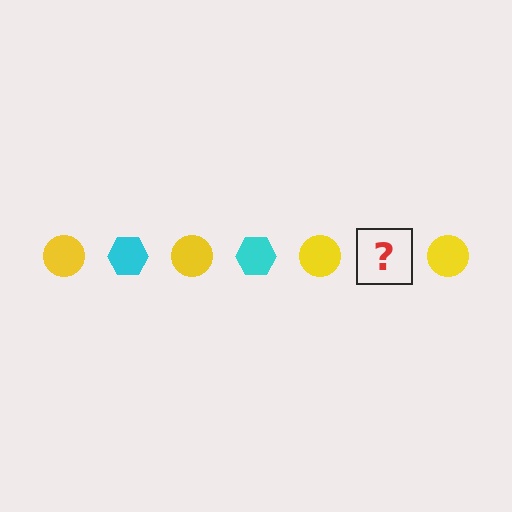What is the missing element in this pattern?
The missing element is a cyan hexagon.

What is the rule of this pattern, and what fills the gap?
The rule is that the pattern alternates between yellow circle and cyan hexagon. The gap should be filled with a cyan hexagon.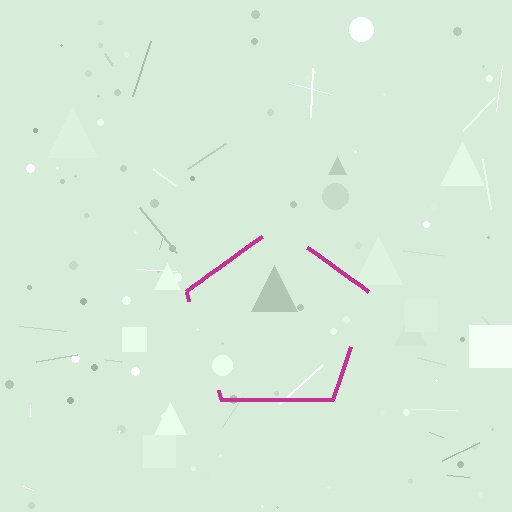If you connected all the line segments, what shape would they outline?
They would outline a pentagon.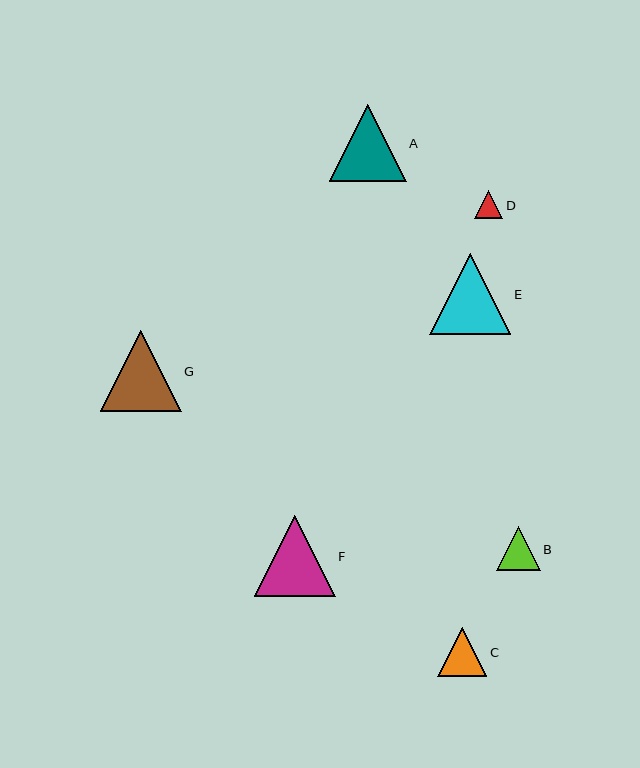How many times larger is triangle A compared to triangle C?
Triangle A is approximately 1.6 times the size of triangle C.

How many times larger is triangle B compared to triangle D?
Triangle B is approximately 1.6 times the size of triangle D.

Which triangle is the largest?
Triangle E is the largest with a size of approximately 81 pixels.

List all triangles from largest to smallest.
From largest to smallest: E, F, G, A, C, B, D.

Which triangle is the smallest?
Triangle D is the smallest with a size of approximately 28 pixels.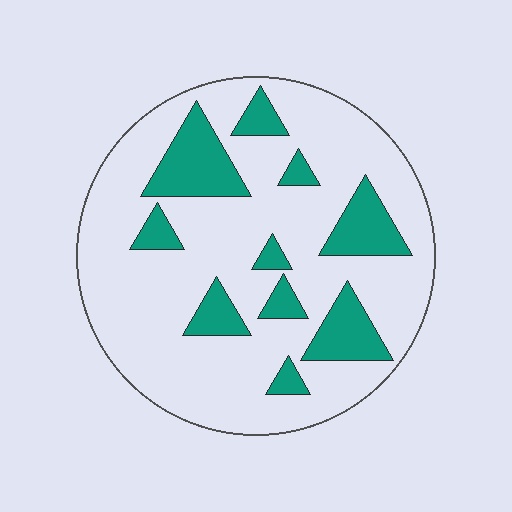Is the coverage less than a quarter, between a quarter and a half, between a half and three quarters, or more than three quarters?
Less than a quarter.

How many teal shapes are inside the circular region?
10.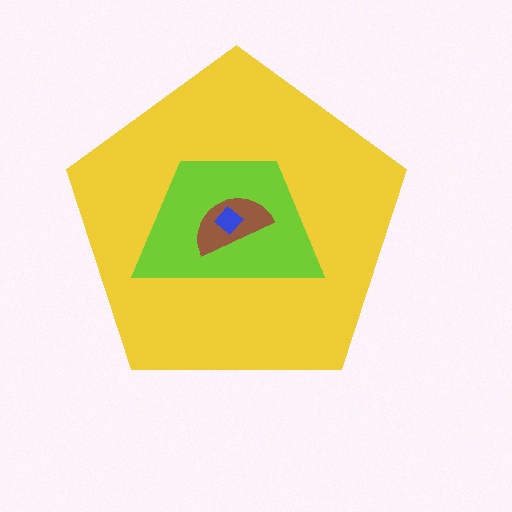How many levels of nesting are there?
4.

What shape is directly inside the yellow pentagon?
The lime trapezoid.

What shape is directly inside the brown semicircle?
The blue diamond.